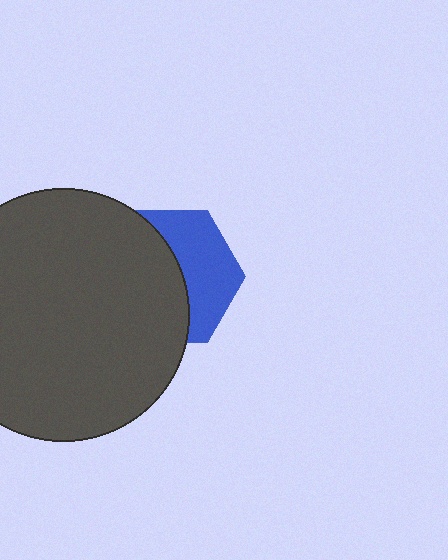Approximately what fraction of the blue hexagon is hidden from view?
Roughly 56% of the blue hexagon is hidden behind the dark gray circle.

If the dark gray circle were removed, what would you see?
You would see the complete blue hexagon.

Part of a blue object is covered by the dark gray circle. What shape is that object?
It is a hexagon.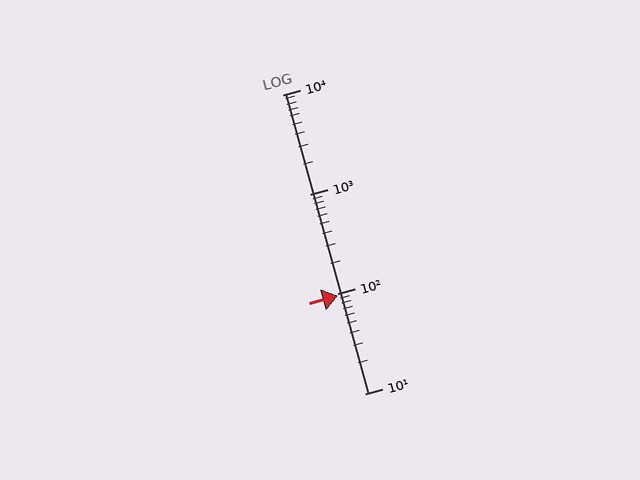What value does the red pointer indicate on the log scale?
The pointer indicates approximately 97.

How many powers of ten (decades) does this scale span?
The scale spans 3 decades, from 10 to 10000.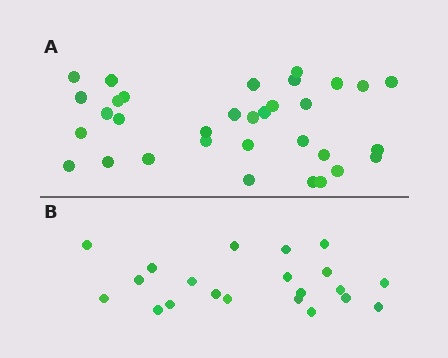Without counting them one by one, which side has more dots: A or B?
Region A (the top region) has more dots.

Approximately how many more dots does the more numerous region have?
Region A has roughly 12 or so more dots than region B.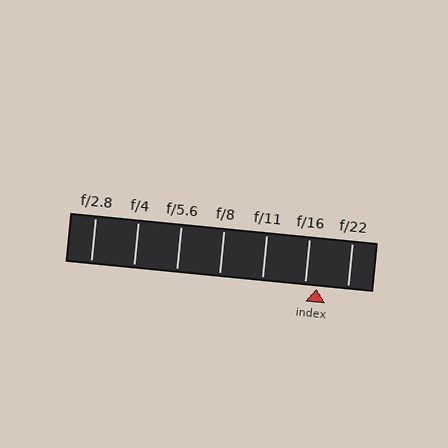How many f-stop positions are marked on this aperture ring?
There are 7 f-stop positions marked.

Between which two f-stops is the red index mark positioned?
The index mark is between f/16 and f/22.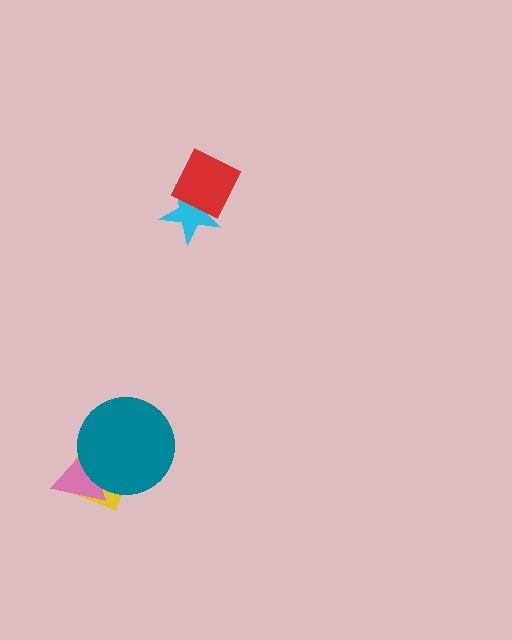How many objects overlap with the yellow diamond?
2 objects overlap with the yellow diamond.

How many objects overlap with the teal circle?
2 objects overlap with the teal circle.